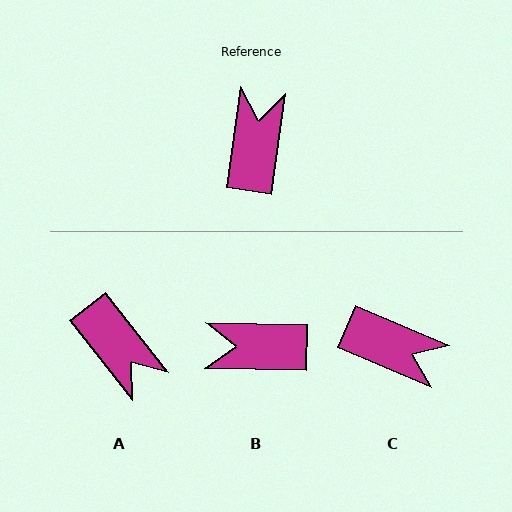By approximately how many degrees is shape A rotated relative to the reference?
Approximately 134 degrees clockwise.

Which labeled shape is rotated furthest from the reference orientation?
A, about 134 degrees away.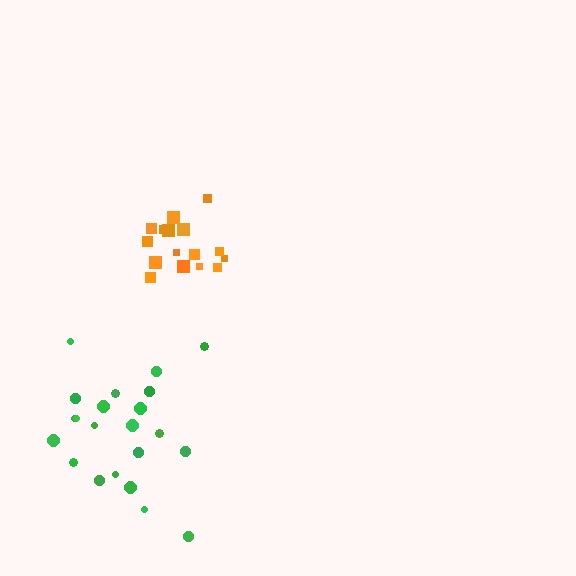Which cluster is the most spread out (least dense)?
Green.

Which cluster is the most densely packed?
Orange.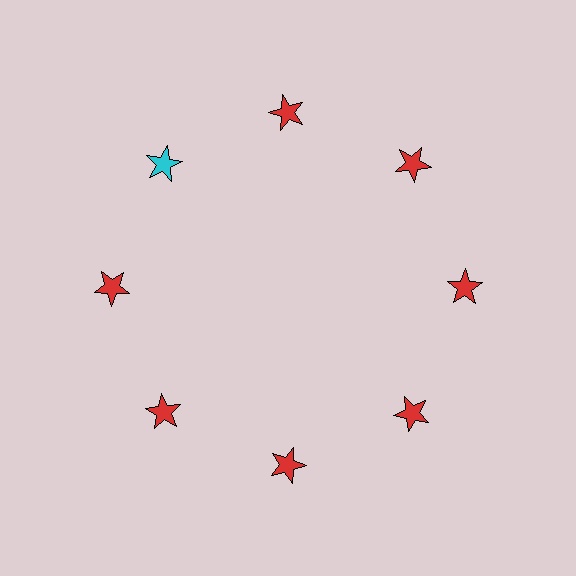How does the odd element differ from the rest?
It has a different color: cyan instead of red.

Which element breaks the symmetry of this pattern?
The cyan star at roughly the 10 o'clock position breaks the symmetry. All other shapes are red stars.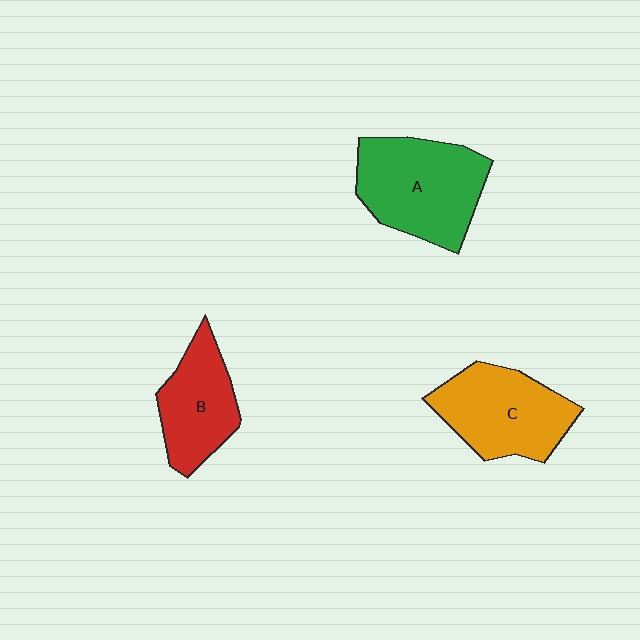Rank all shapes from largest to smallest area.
From largest to smallest: A (green), C (orange), B (red).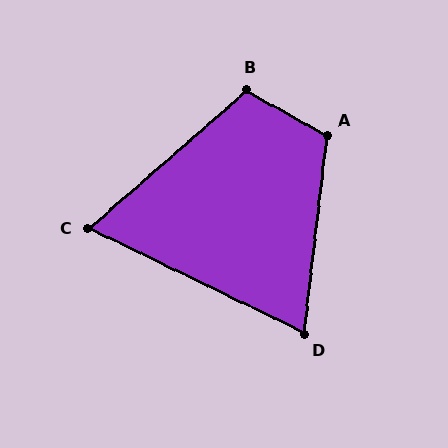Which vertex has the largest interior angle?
A, at approximately 113 degrees.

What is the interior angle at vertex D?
Approximately 71 degrees (acute).